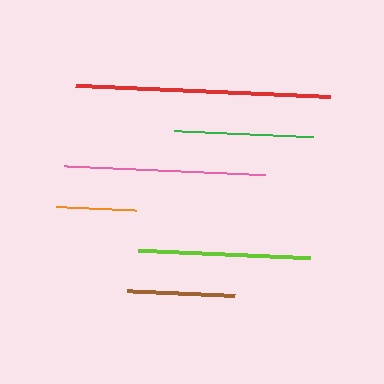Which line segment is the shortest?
The orange line is the shortest at approximately 80 pixels.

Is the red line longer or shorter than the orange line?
The red line is longer than the orange line.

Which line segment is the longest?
The red line is the longest at approximately 255 pixels.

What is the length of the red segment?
The red segment is approximately 255 pixels long.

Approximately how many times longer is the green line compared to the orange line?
The green line is approximately 1.7 times the length of the orange line.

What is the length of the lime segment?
The lime segment is approximately 172 pixels long.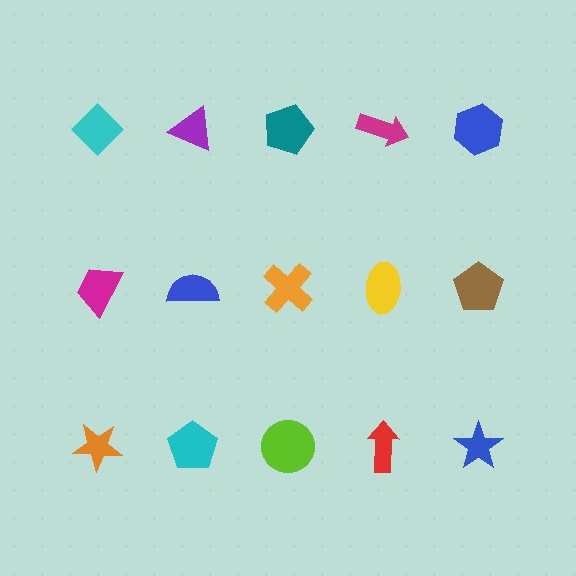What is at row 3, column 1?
An orange star.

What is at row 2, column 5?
A brown pentagon.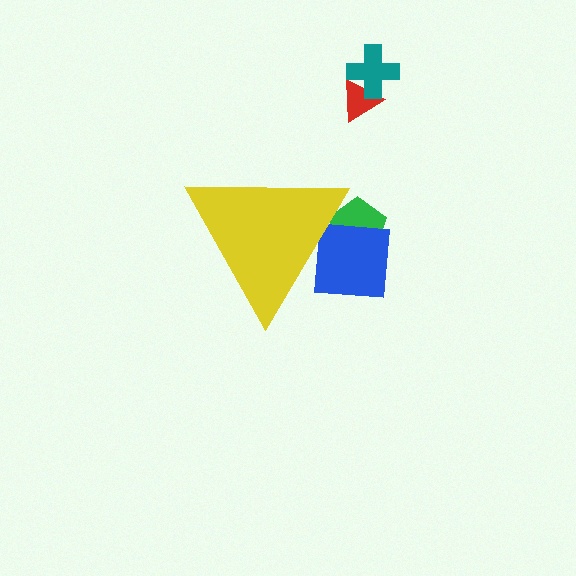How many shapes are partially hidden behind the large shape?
2 shapes are partially hidden.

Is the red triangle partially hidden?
No, the red triangle is fully visible.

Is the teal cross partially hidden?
No, the teal cross is fully visible.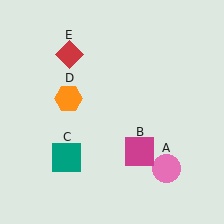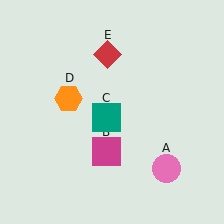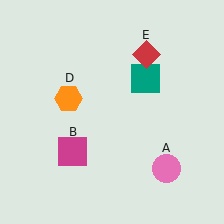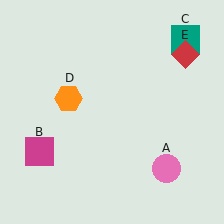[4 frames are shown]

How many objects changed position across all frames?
3 objects changed position: magenta square (object B), teal square (object C), red diamond (object E).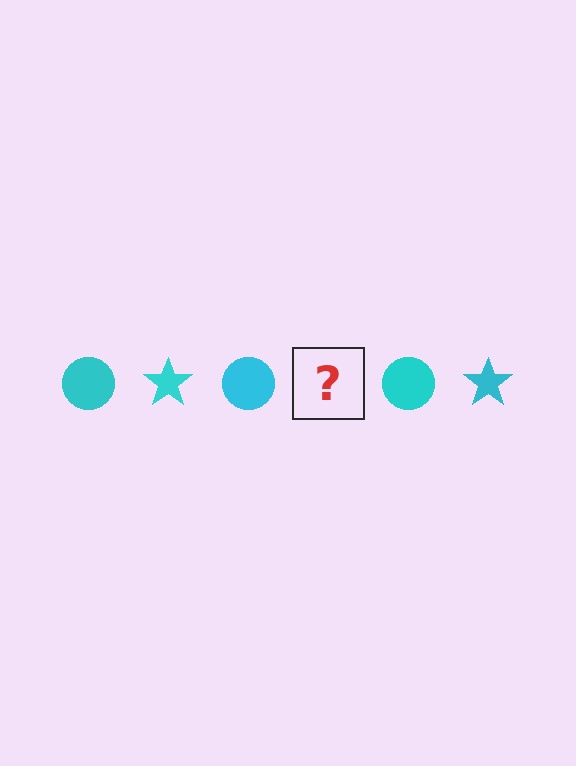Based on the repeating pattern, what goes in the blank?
The blank should be a cyan star.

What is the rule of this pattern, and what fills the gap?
The rule is that the pattern cycles through circle, star shapes in cyan. The gap should be filled with a cyan star.